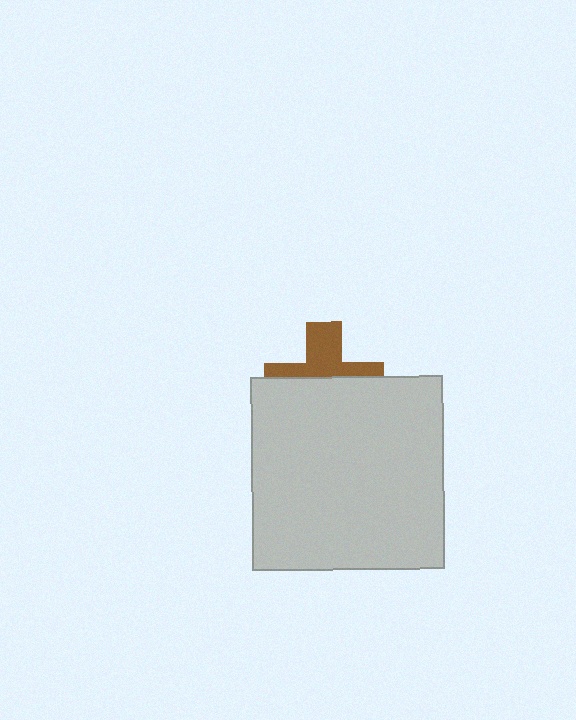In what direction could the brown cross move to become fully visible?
The brown cross could move up. That would shift it out from behind the light gray square entirely.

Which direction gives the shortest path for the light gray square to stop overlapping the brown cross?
Moving down gives the shortest separation.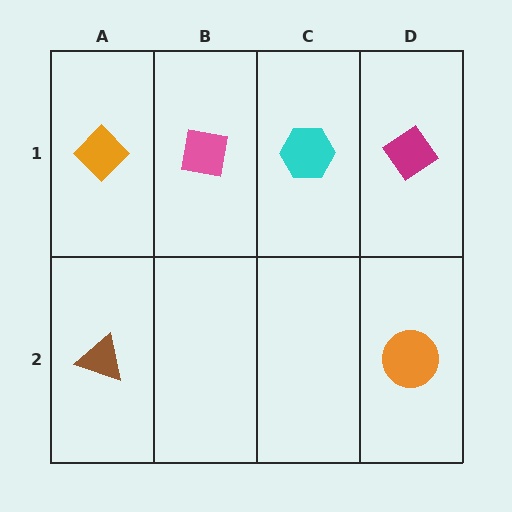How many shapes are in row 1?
4 shapes.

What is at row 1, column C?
A cyan hexagon.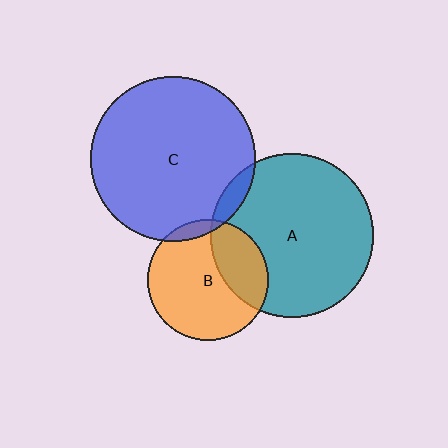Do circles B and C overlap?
Yes.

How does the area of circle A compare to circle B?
Approximately 1.8 times.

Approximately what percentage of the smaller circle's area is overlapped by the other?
Approximately 5%.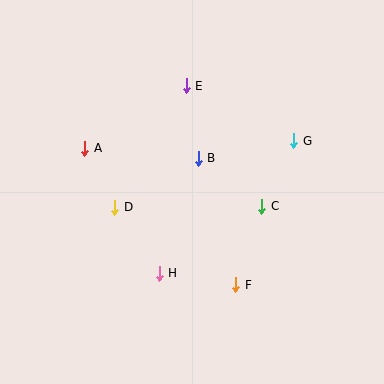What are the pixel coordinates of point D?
Point D is at (115, 207).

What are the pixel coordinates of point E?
Point E is at (186, 86).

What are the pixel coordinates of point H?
Point H is at (159, 273).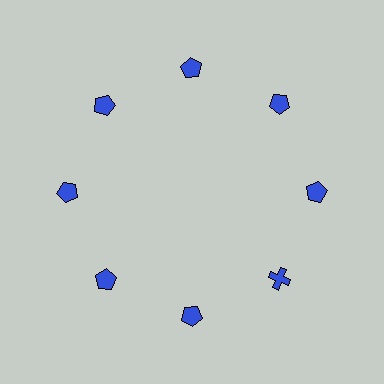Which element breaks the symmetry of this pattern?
The blue cross at roughly the 4 o'clock position breaks the symmetry. All other shapes are blue pentagons.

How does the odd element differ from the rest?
It has a different shape: cross instead of pentagon.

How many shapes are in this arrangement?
There are 8 shapes arranged in a ring pattern.